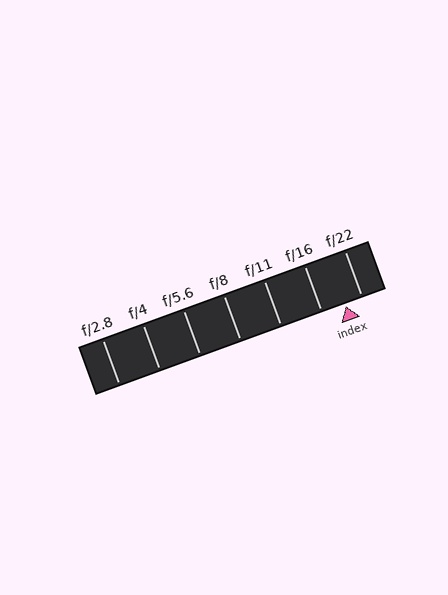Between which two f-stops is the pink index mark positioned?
The index mark is between f/16 and f/22.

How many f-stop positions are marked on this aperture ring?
There are 7 f-stop positions marked.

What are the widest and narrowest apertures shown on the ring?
The widest aperture shown is f/2.8 and the narrowest is f/22.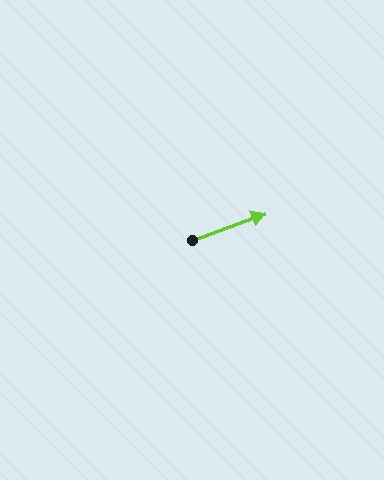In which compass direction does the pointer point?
East.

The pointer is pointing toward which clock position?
Roughly 2 o'clock.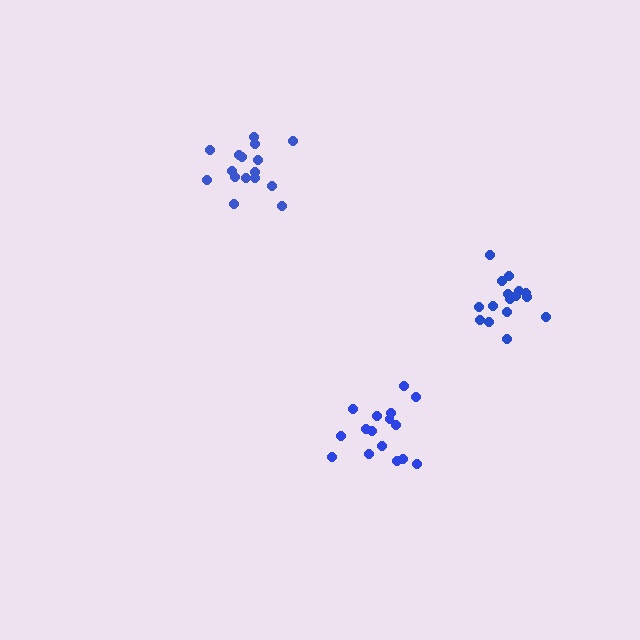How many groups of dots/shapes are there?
There are 3 groups.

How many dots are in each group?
Group 1: 16 dots, Group 2: 16 dots, Group 3: 16 dots (48 total).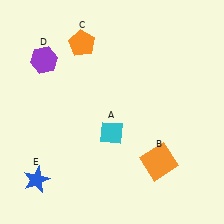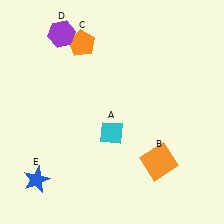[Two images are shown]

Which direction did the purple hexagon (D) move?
The purple hexagon (D) moved up.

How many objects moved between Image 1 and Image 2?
1 object moved between the two images.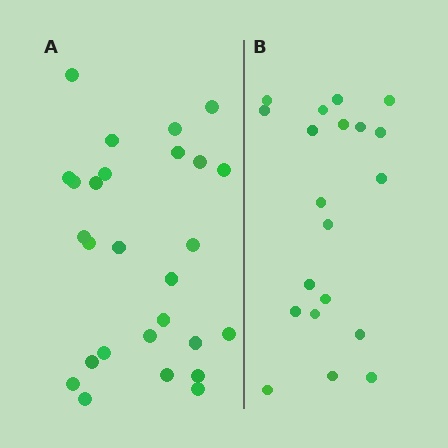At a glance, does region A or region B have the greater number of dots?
Region A (the left region) has more dots.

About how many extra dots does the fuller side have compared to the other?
Region A has roughly 8 or so more dots than region B.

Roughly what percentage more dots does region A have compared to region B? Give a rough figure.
About 35% more.